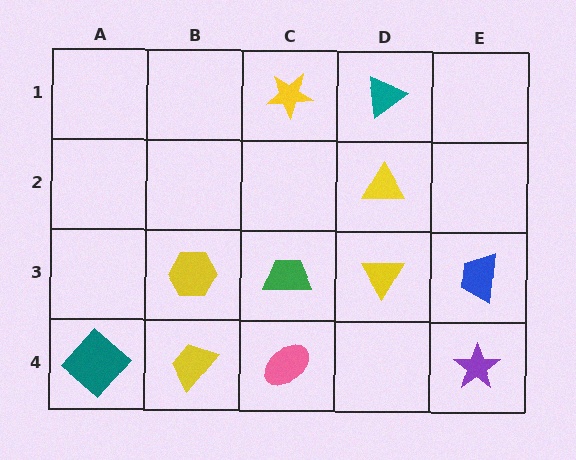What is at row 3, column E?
A blue trapezoid.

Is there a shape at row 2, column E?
No, that cell is empty.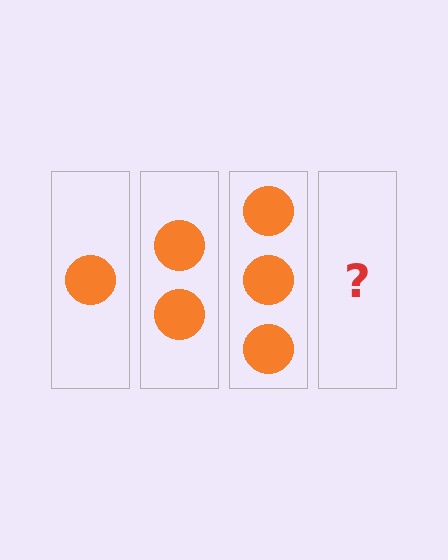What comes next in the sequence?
The next element should be 4 circles.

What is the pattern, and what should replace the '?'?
The pattern is that each step adds one more circle. The '?' should be 4 circles.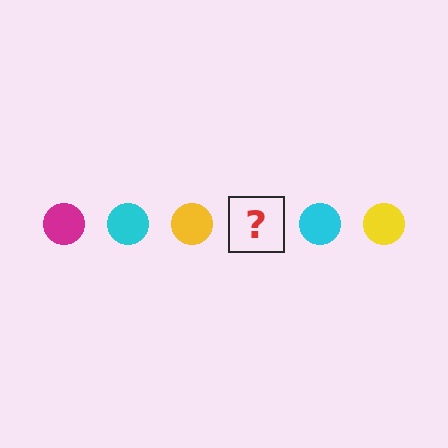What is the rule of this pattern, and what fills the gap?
The rule is that the pattern cycles through magenta, cyan, yellow circles. The gap should be filled with a magenta circle.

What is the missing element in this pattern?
The missing element is a magenta circle.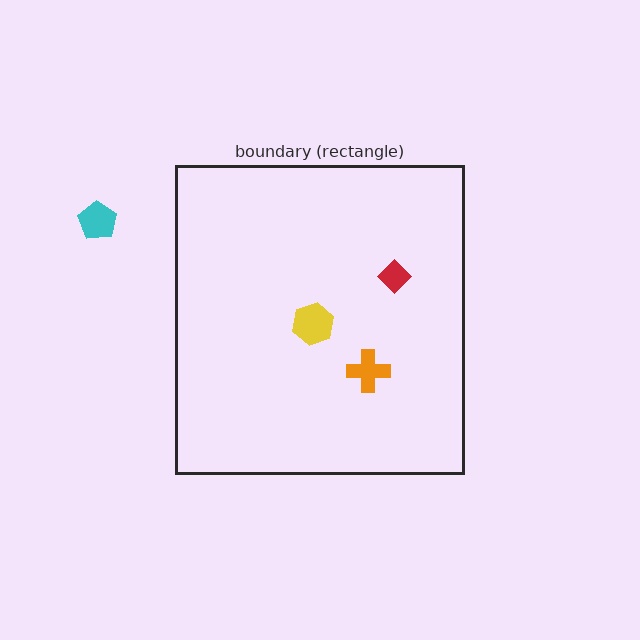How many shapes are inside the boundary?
3 inside, 1 outside.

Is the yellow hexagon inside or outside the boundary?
Inside.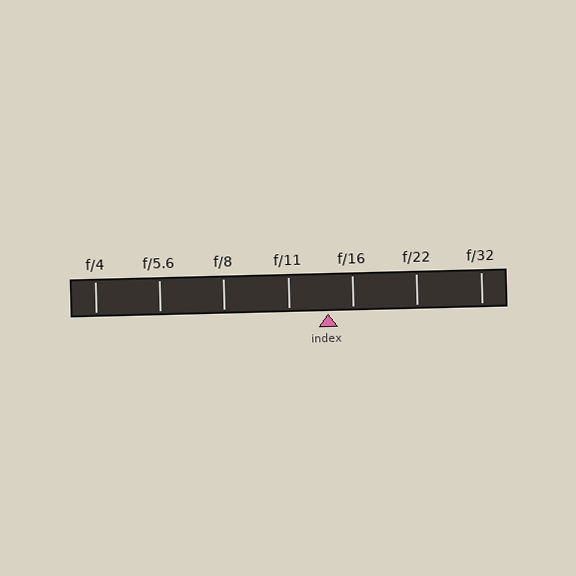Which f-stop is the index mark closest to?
The index mark is closest to f/16.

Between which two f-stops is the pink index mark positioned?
The index mark is between f/11 and f/16.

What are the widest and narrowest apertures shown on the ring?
The widest aperture shown is f/4 and the narrowest is f/32.